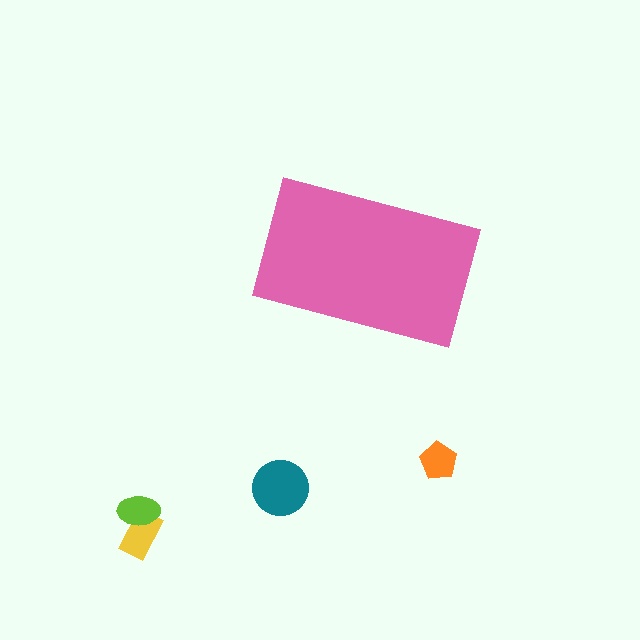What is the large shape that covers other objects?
A pink rectangle.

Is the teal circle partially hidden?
No, the teal circle is fully visible.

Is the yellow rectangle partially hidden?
No, the yellow rectangle is fully visible.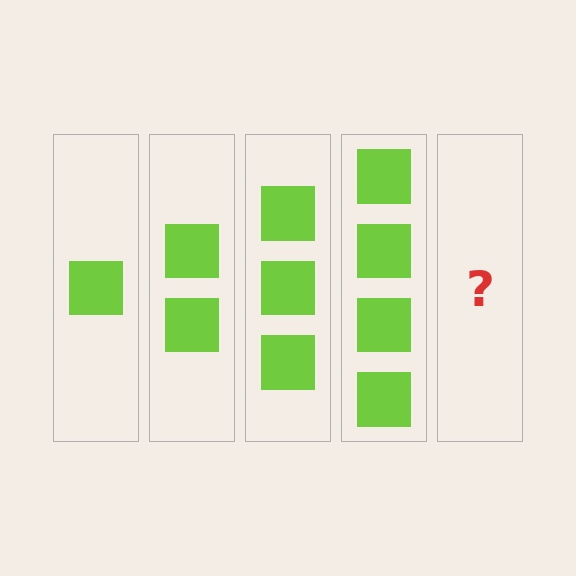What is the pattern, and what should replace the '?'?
The pattern is that each step adds one more square. The '?' should be 5 squares.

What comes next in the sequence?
The next element should be 5 squares.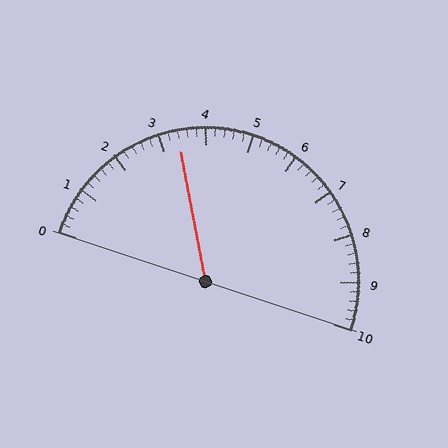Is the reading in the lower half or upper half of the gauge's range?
The reading is in the lower half of the range (0 to 10).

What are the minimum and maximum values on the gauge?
The gauge ranges from 0 to 10.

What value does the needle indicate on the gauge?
The needle indicates approximately 3.4.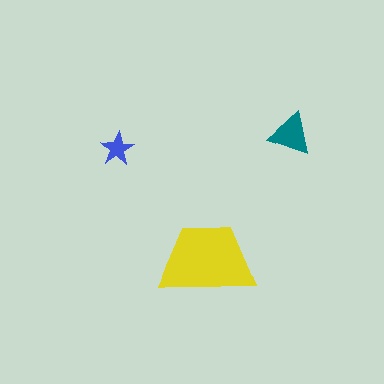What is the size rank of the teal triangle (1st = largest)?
2nd.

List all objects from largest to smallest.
The yellow trapezoid, the teal triangle, the blue star.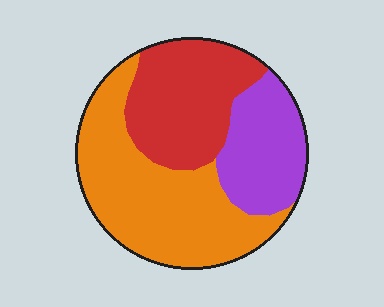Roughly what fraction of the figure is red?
Red takes up between a quarter and a half of the figure.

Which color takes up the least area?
Purple, at roughly 25%.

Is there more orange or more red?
Orange.